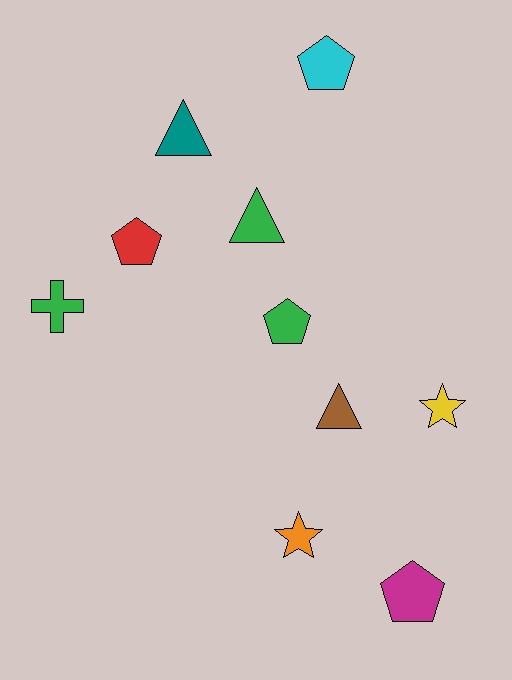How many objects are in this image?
There are 10 objects.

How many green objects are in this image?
There are 3 green objects.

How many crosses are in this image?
There is 1 cross.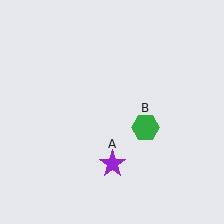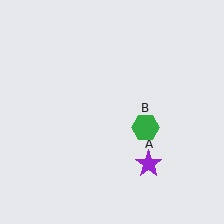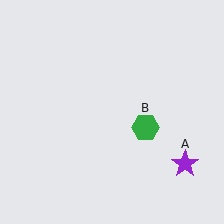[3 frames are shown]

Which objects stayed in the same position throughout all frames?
Green hexagon (object B) remained stationary.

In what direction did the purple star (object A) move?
The purple star (object A) moved right.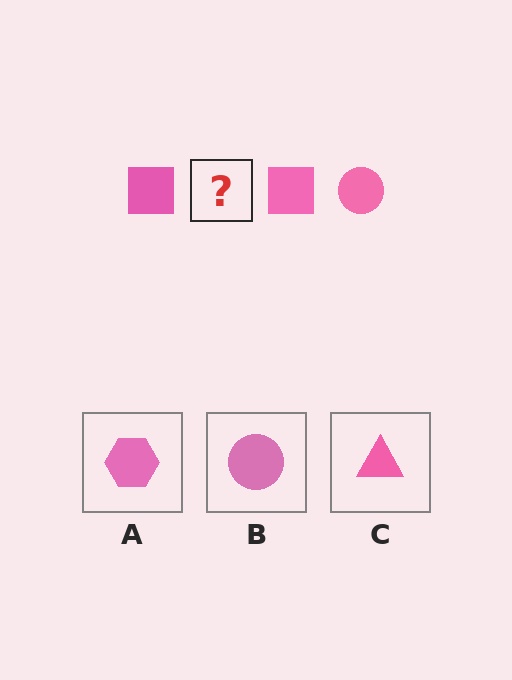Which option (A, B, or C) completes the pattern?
B.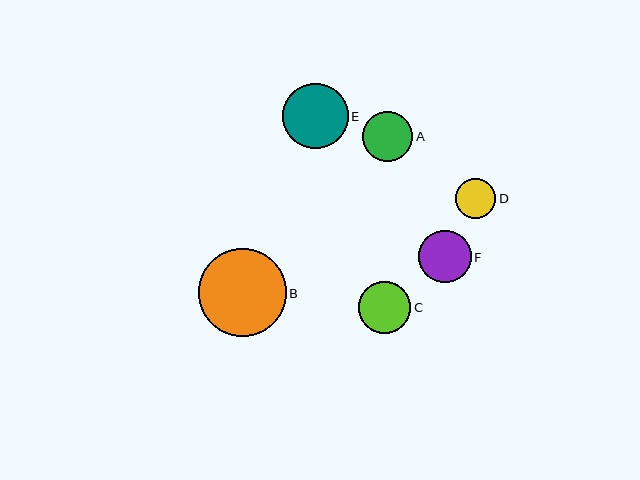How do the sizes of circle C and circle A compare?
Circle C and circle A are approximately the same size.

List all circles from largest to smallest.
From largest to smallest: B, E, F, C, A, D.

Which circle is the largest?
Circle B is the largest with a size of approximately 88 pixels.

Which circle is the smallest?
Circle D is the smallest with a size of approximately 40 pixels.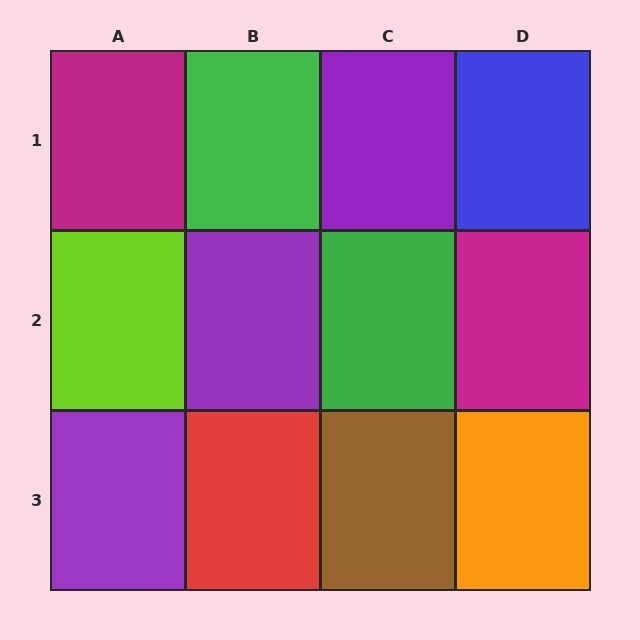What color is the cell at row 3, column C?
Brown.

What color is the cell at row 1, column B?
Green.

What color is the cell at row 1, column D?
Blue.